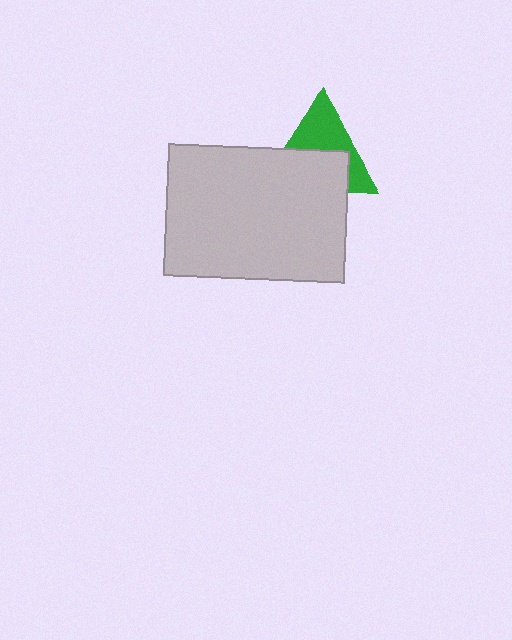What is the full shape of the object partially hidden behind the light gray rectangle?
The partially hidden object is a green triangle.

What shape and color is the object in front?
The object in front is a light gray rectangle.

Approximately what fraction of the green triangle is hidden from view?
Roughly 51% of the green triangle is hidden behind the light gray rectangle.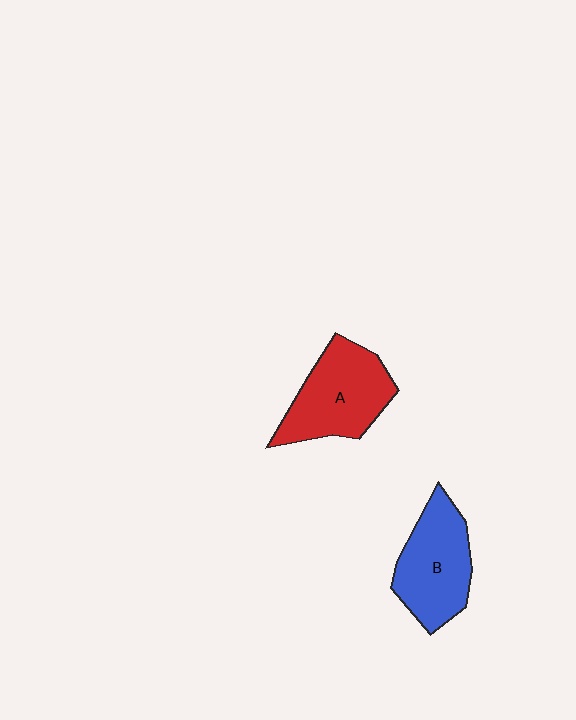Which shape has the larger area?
Shape A (red).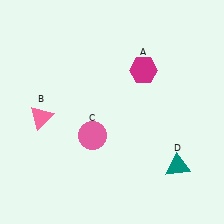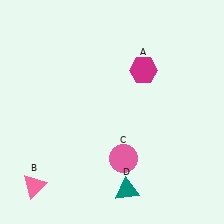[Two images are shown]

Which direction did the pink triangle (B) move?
The pink triangle (B) moved down.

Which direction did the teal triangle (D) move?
The teal triangle (D) moved left.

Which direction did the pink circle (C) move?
The pink circle (C) moved right.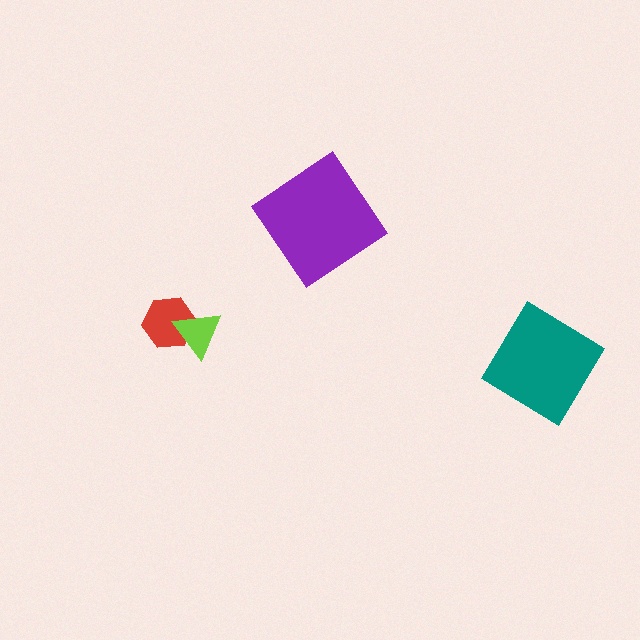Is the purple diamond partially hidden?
No, no other shape covers it.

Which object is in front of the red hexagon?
The lime triangle is in front of the red hexagon.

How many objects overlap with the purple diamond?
0 objects overlap with the purple diamond.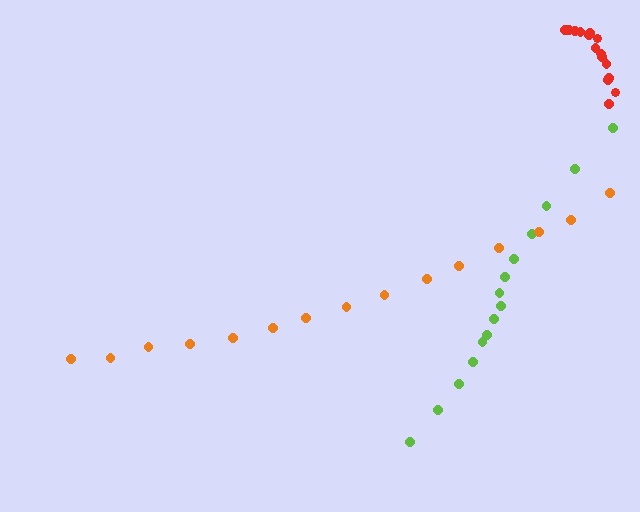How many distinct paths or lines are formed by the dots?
There are 3 distinct paths.